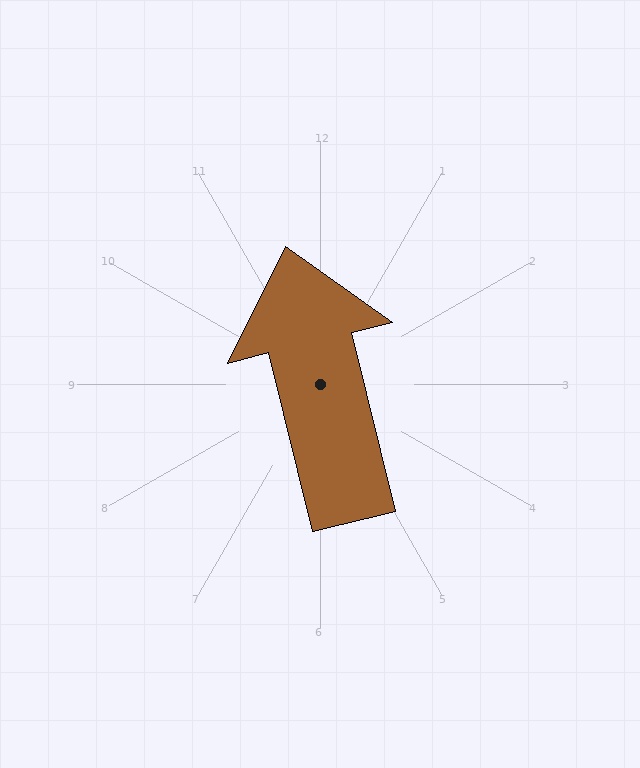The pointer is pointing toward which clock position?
Roughly 12 o'clock.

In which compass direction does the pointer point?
North.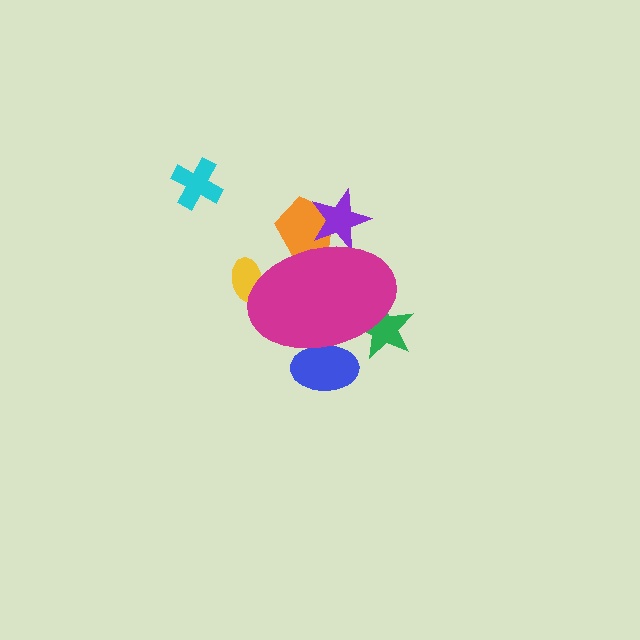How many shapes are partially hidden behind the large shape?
5 shapes are partially hidden.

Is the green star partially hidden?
Yes, the green star is partially hidden behind the magenta ellipse.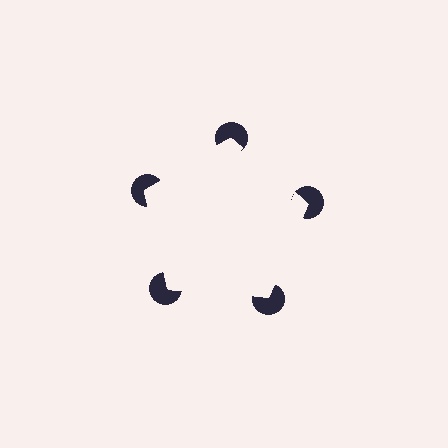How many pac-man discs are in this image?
There are 5 — one at each vertex of the illusory pentagon.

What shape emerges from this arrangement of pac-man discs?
An illusory pentagon — its edges are inferred from the aligned wedge cuts in the pac-man discs, not physically drawn.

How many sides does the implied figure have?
5 sides.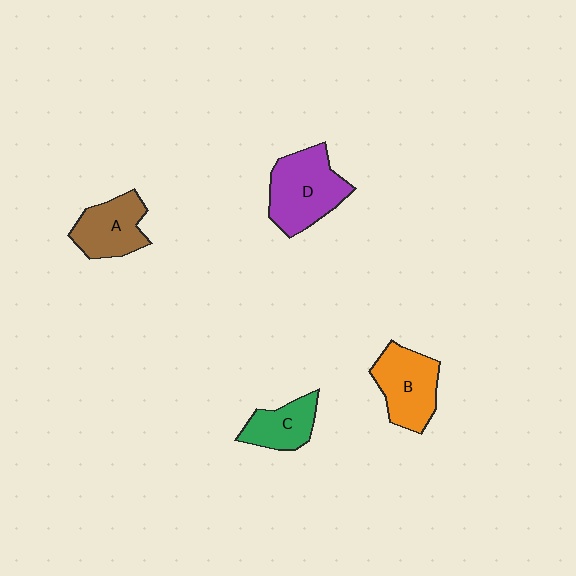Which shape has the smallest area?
Shape C (green).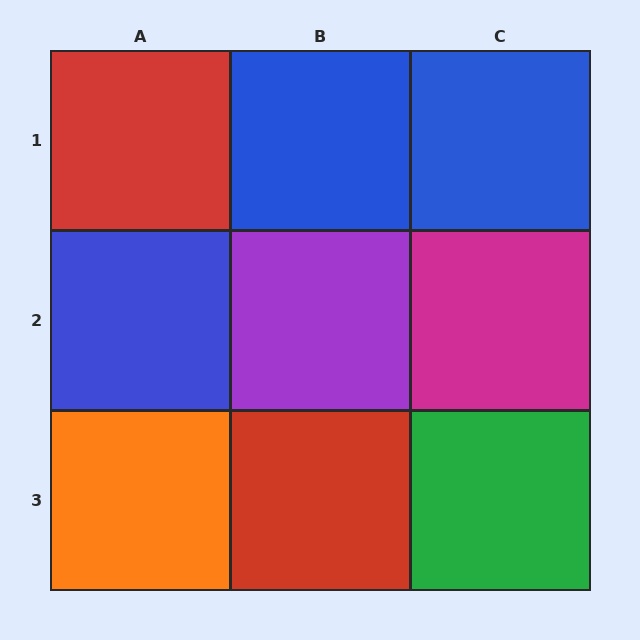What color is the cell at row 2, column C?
Magenta.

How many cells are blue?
3 cells are blue.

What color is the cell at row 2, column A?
Blue.